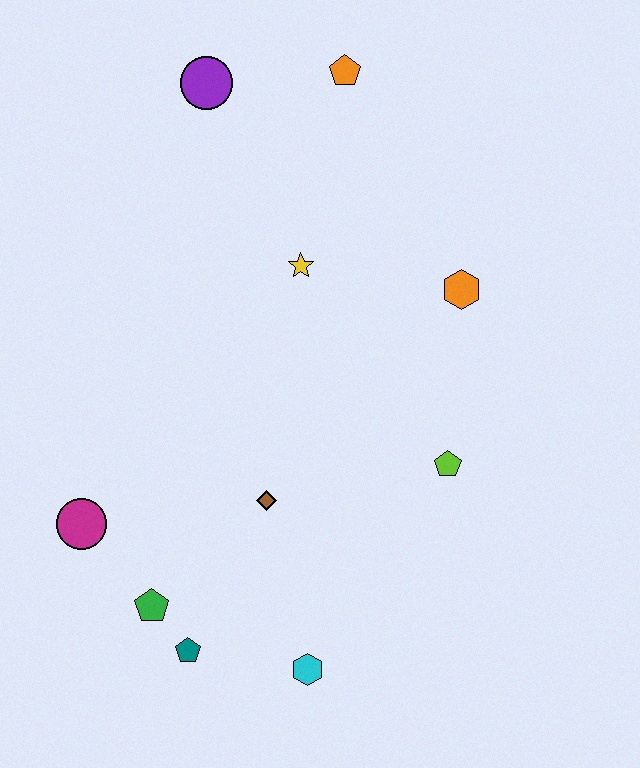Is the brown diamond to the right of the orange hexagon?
No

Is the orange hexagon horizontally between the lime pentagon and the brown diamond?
No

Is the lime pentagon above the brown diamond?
Yes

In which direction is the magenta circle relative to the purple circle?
The magenta circle is below the purple circle.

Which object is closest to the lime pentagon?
The orange hexagon is closest to the lime pentagon.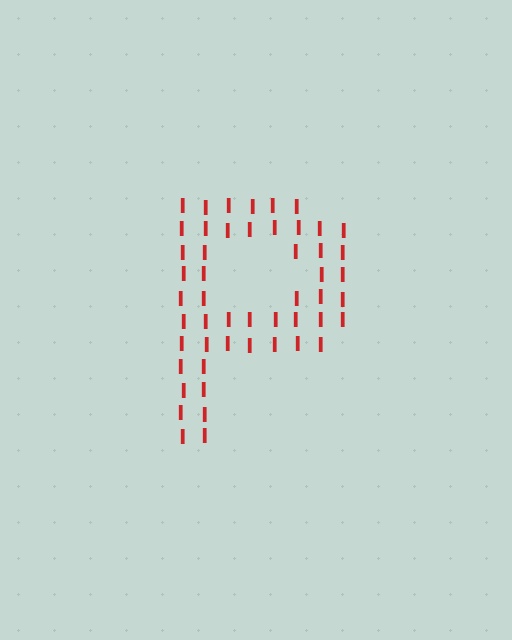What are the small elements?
The small elements are letter I's.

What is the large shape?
The large shape is the letter P.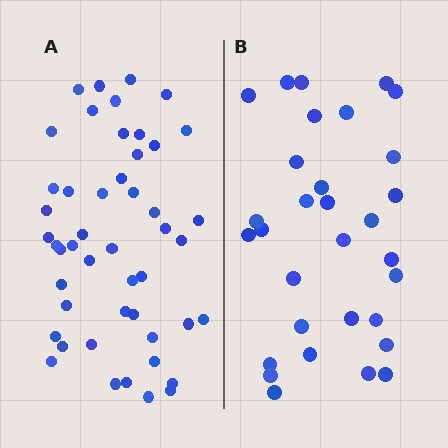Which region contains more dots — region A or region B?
Region A (the left region) has more dots.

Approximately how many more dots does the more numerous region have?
Region A has approximately 15 more dots than region B.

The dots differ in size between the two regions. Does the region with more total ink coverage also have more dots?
No. Region B has more total ink coverage because its dots are larger, but region A actually contains more individual dots. Total area can be misleading — the number of items is what matters here.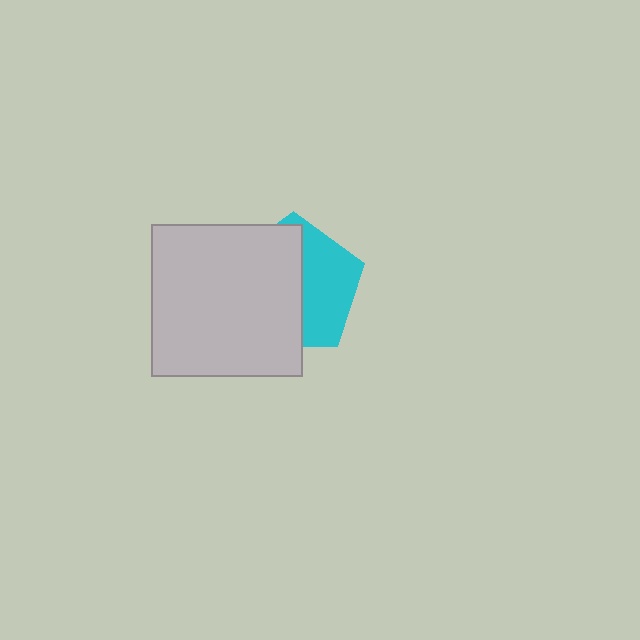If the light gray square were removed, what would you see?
You would see the complete cyan pentagon.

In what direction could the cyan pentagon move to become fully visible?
The cyan pentagon could move right. That would shift it out from behind the light gray square entirely.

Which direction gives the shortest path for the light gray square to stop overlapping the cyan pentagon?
Moving left gives the shortest separation.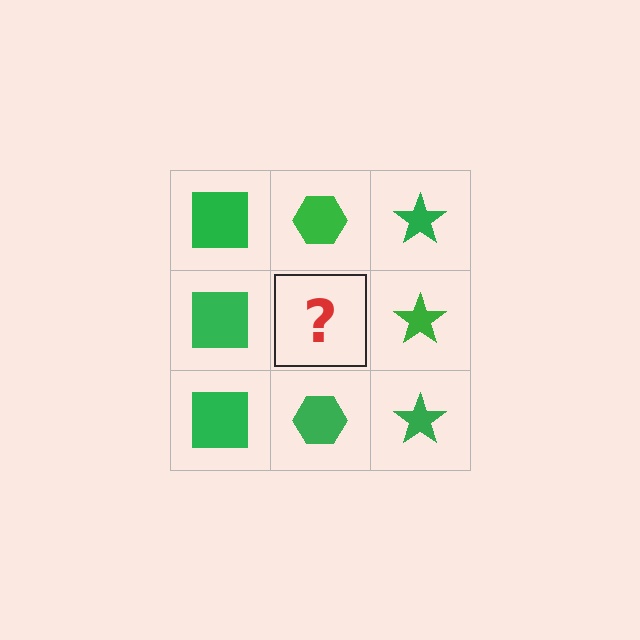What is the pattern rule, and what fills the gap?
The rule is that each column has a consistent shape. The gap should be filled with a green hexagon.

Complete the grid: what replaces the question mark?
The question mark should be replaced with a green hexagon.